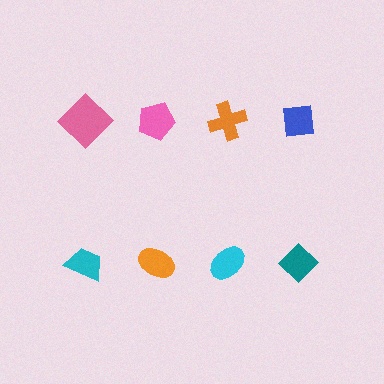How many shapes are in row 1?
4 shapes.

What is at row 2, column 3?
A cyan ellipse.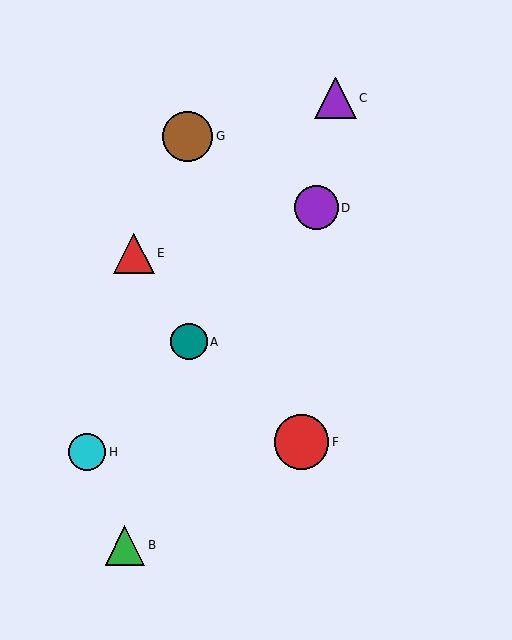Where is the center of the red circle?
The center of the red circle is at (302, 442).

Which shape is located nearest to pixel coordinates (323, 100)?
The purple triangle (labeled C) at (336, 98) is nearest to that location.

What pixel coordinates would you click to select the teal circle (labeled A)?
Click at (189, 342) to select the teal circle A.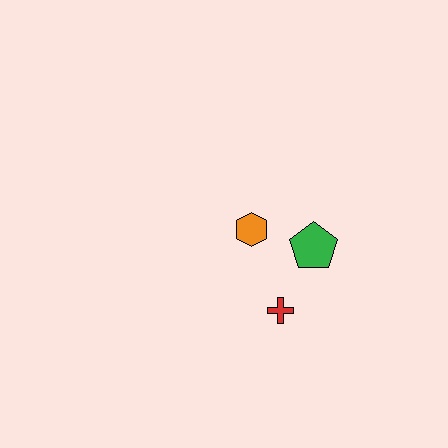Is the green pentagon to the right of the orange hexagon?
Yes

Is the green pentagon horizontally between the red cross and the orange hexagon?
No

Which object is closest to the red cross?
The green pentagon is closest to the red cross.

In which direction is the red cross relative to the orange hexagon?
The red cross is below the orange hexagon.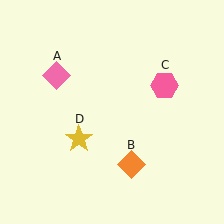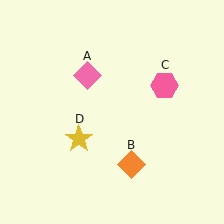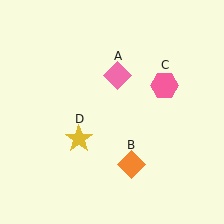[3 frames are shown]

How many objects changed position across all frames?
1 object changed position: pink diamond (object A).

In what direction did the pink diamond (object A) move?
The pink diamond (object A) moved right.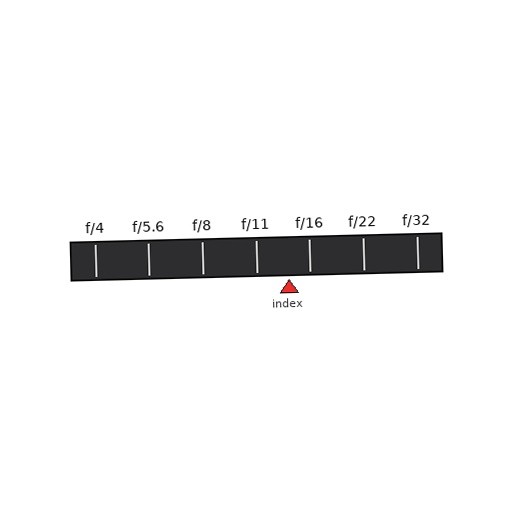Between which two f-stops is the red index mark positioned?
The index mark is between f/11 and f/16.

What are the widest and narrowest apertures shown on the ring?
The widest aperture shown is f/4 and the narrowest is f/32.